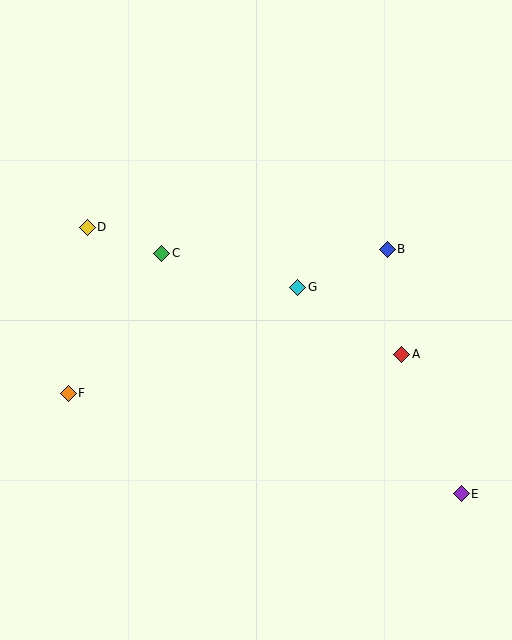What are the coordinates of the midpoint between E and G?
The midpoint between E and G is at (380, 390).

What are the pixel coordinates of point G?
Point G is at (298, 287).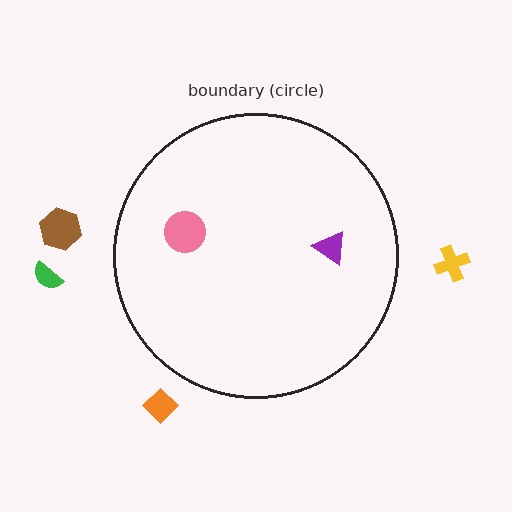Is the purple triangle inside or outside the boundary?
Inside.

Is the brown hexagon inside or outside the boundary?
Outside.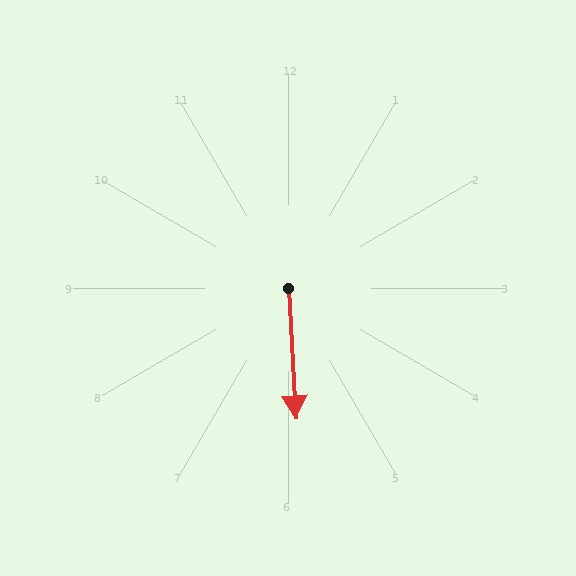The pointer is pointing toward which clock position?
Roughly 6 o'clock.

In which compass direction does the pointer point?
South.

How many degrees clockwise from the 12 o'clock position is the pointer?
Approximately 177 degrees.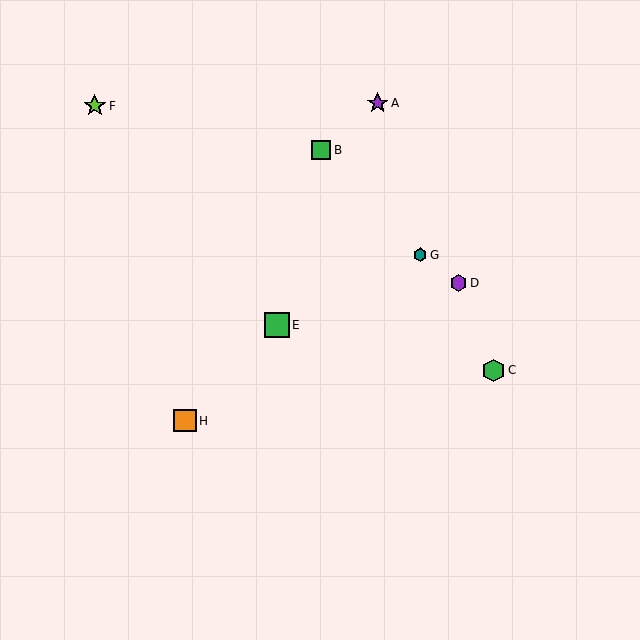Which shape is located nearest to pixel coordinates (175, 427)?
The orange square (labeled H) at (185, 421) is nearest to that location.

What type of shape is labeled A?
Shape A is a purple star.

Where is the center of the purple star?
The center of the purple star is at (378, 103).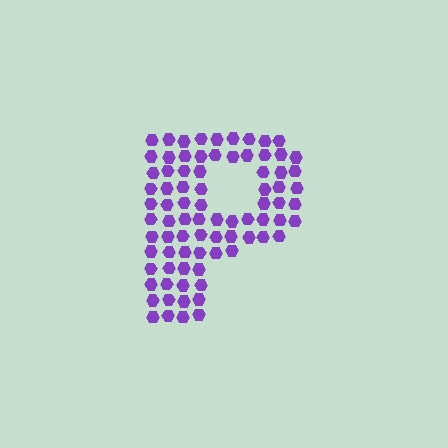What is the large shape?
The large shape is the letter P.